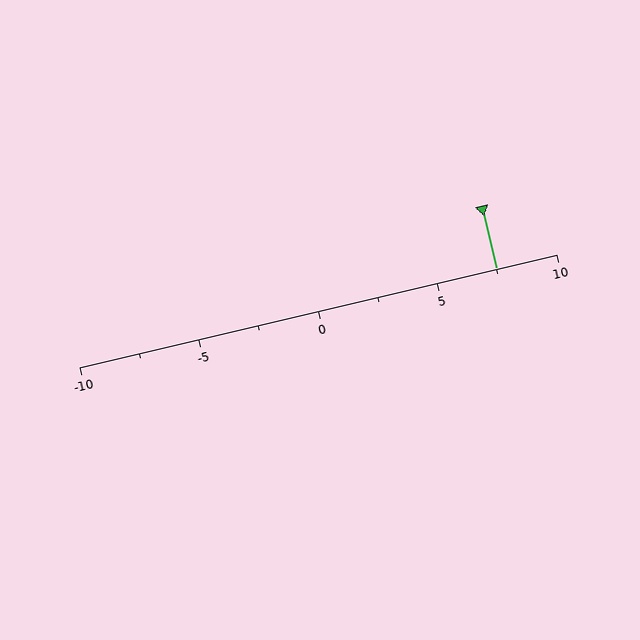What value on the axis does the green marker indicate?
The marker indicates approximately 7.5.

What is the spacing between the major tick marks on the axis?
The major ticks are spaced 5 apart.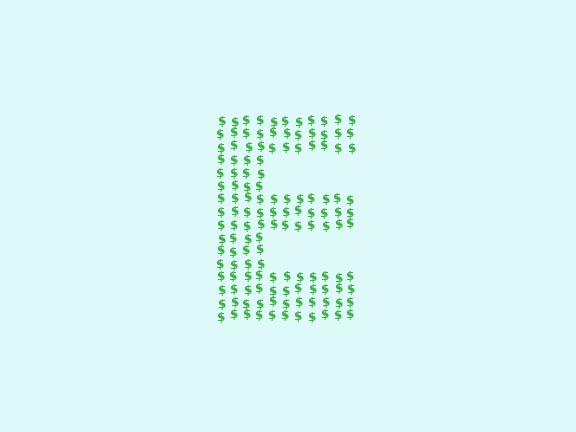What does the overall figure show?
The overall figure shows the letter E.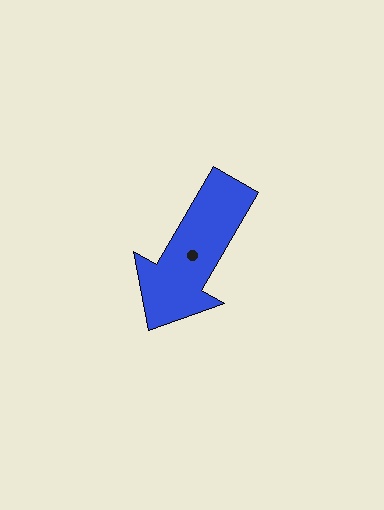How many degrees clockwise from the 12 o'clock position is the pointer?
Approximately 210 degrees.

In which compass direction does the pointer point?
Southwest.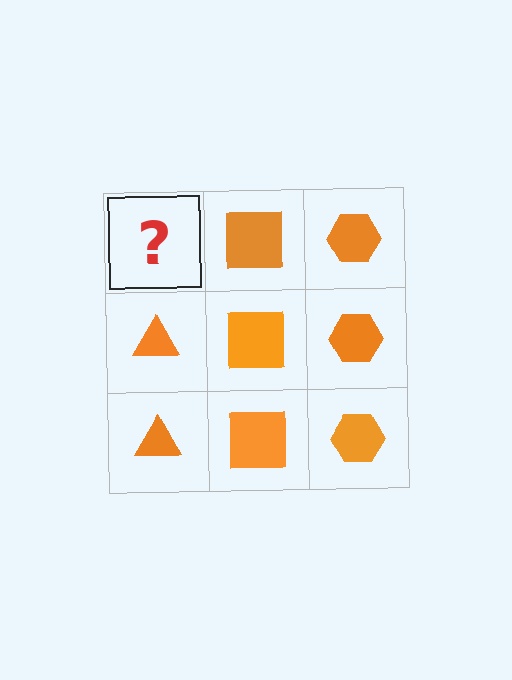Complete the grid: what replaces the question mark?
The question mark should be replaced with an orange triangle.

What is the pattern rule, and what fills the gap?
The rule is that each column has a consistent shape. The gap should be filled with an orange triangle.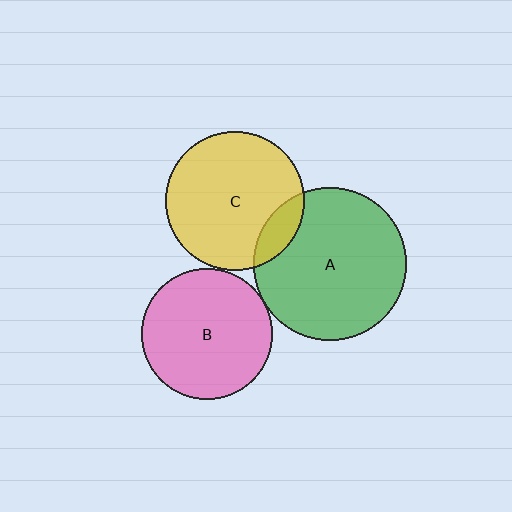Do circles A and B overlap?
Yes.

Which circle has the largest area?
Circle A (green).